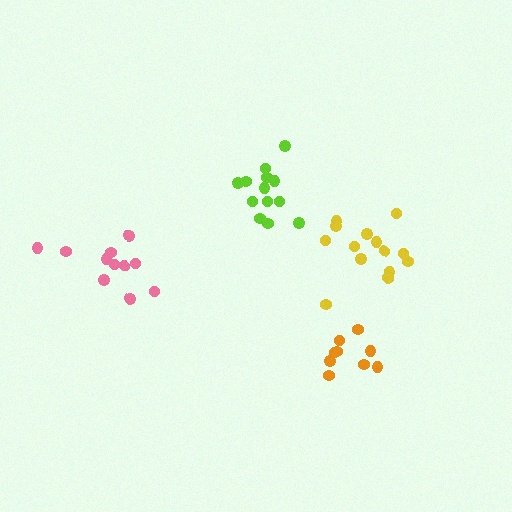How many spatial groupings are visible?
There are 4 spatial groupings.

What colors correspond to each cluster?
The clusters are colored: lime, pink, yellow, orange.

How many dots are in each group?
Group 1: 13 dots, Group 2: 11 dots, Group 3: 14 dots, Group 4: 9 dots (47 total).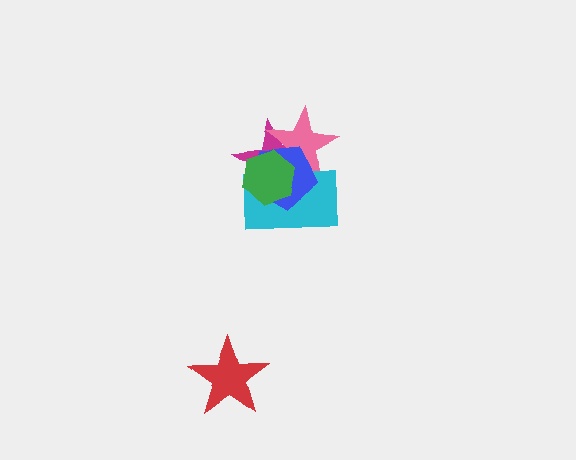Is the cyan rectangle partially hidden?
Yes, it is partially covered by another shape.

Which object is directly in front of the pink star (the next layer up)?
The cyan rectangle is directly in front of the pink star.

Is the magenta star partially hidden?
Yes, it is partially covered by another shape.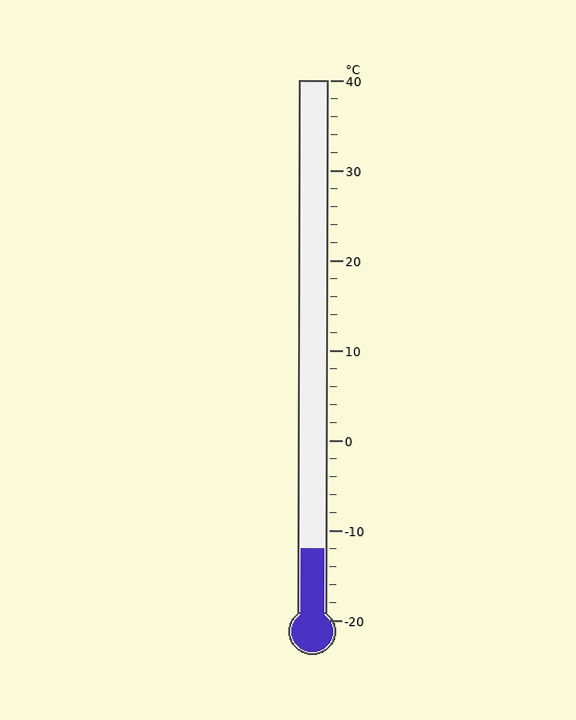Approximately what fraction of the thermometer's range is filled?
The thermometer is filled to approximately 15% of its range.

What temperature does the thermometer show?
The thermometer shows approximately -12°C.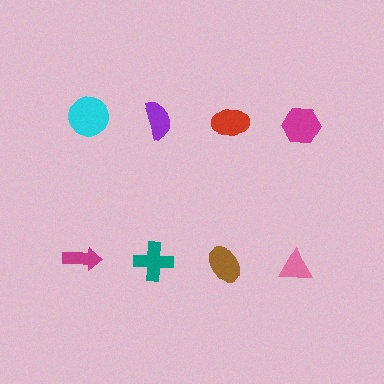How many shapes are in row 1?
4 shapes.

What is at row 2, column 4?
A pink triangle.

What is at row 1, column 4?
A magenta hexagon.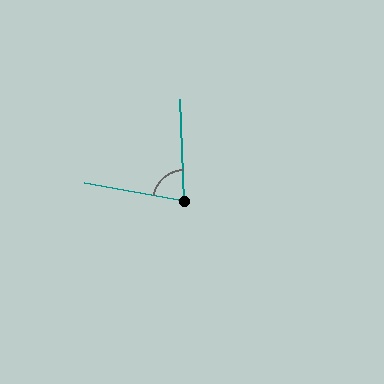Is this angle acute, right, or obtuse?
It is acute.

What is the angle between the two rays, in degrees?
Approximately 77 degrees.